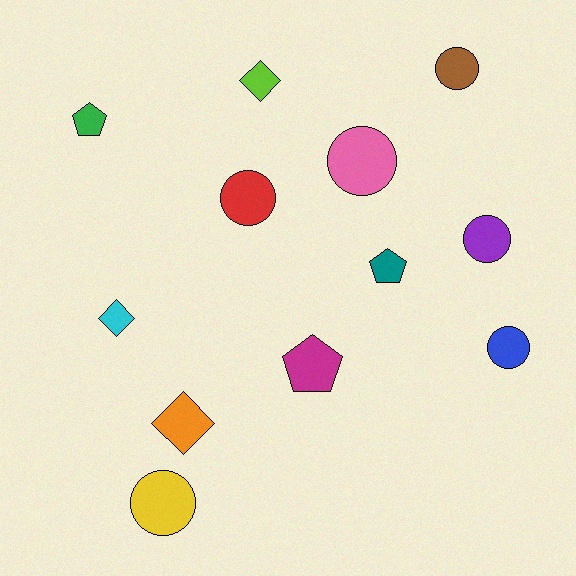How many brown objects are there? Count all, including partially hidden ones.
There is 1 brown object.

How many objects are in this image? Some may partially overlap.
There are 12 objects.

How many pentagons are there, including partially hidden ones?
There are 3 pentagons.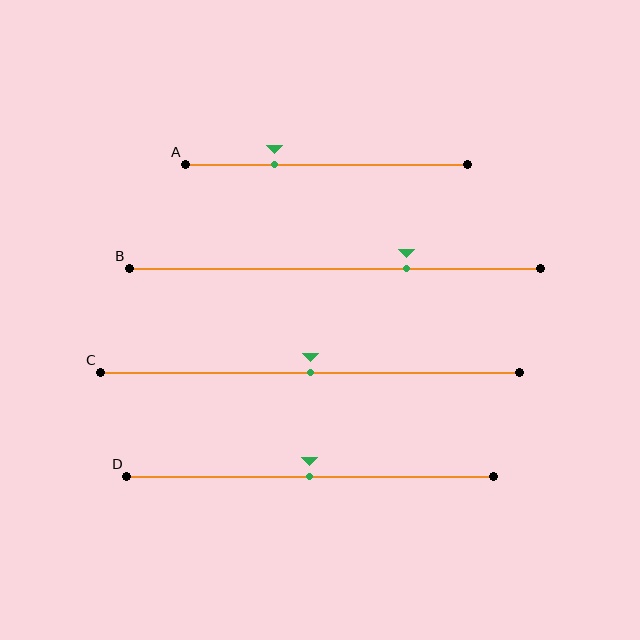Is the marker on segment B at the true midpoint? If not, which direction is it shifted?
No, the marker on segment B is shifted to the right by about 17% of the segment length.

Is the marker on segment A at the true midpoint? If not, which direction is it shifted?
No, the marker on segment A is shifted to the left by about 18% of the segment length.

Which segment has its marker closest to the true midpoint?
Segment C has its marker closest to the true midpoint.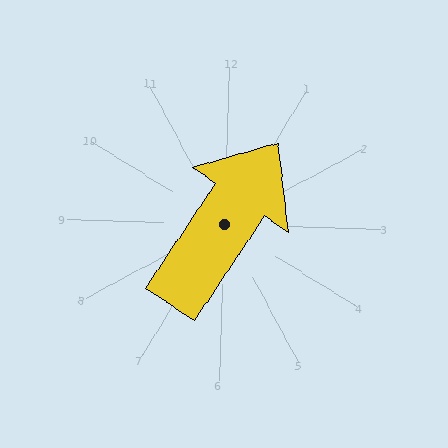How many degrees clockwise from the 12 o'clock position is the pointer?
Approximately 32 degrees.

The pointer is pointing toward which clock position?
Roughly 1 o'clock.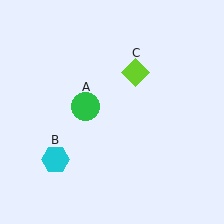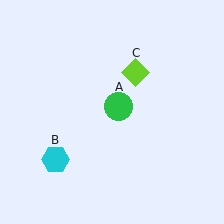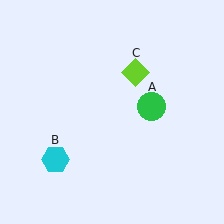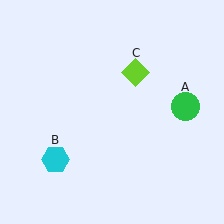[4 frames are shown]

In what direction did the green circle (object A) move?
The green circle (object A) moved right.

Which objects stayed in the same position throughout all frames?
Cyan hexagon (object B) and lime diamond (object C) remained stationary.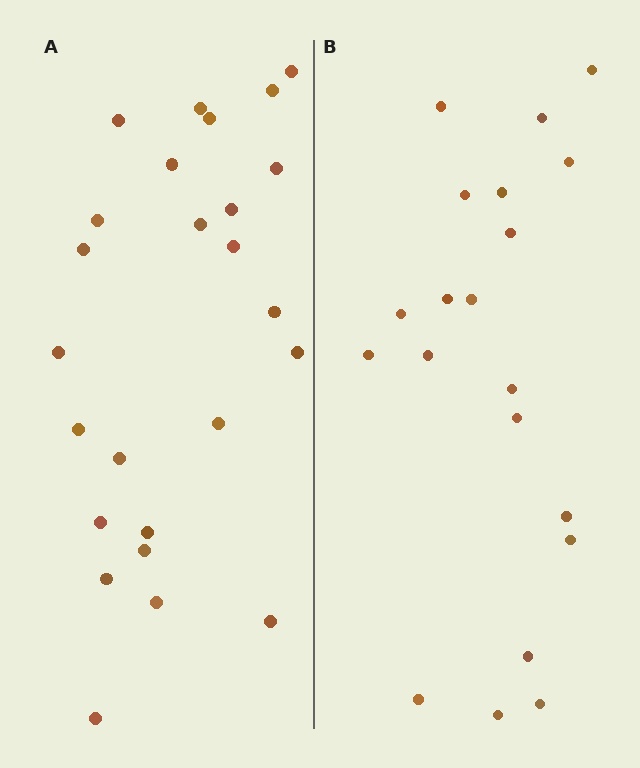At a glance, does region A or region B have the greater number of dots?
Region A (the left region) has more dots.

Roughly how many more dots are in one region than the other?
Region A has about 5 more dots than region B.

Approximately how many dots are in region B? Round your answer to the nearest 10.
About 20 dots.